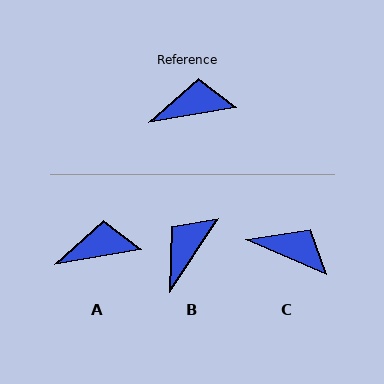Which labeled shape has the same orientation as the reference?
A.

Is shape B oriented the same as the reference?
No, it is off by about 47 degrees.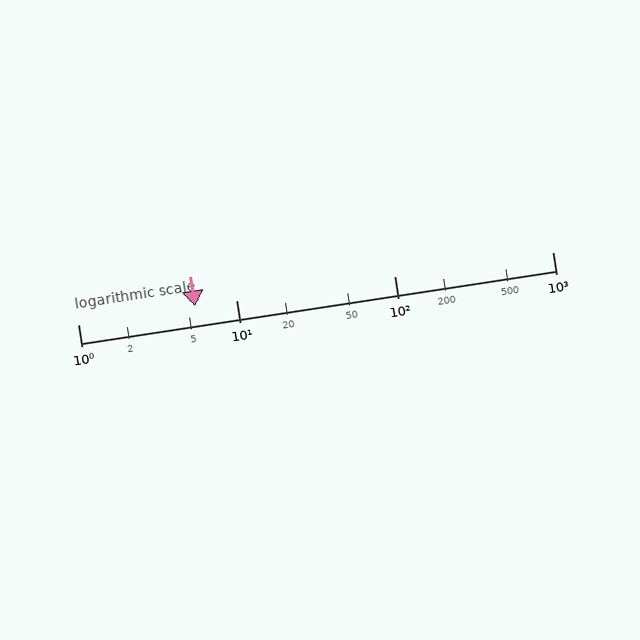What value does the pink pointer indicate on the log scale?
The pointer indicates approximately 5.5.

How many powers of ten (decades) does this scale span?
The scale spans 3 decades, from 1 to 1000.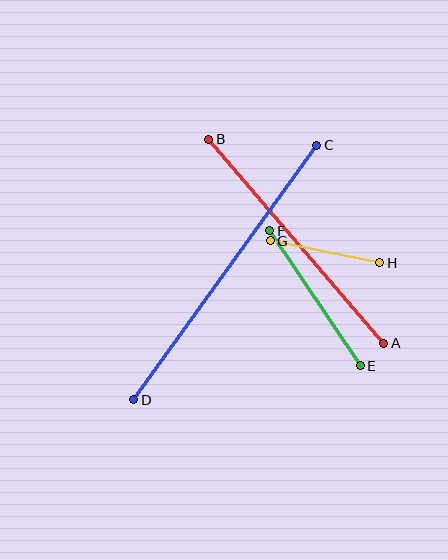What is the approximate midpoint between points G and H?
The midpoint is at approximately (325, 252) pixels.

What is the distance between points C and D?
The distance is approximately 313 pixels.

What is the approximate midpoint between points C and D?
The midpoint is at approximately (225, 273) pixels.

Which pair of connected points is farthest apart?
Points C and D are farthest apart.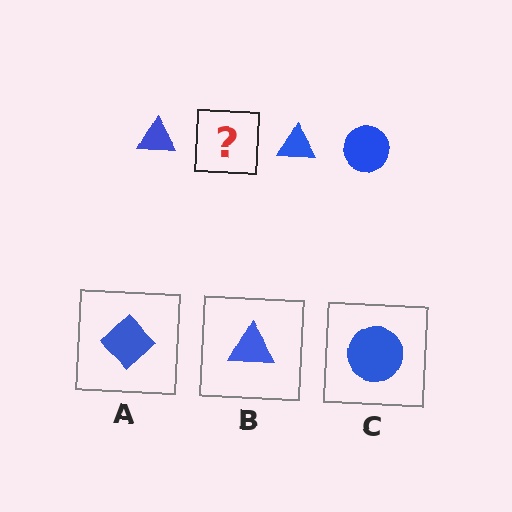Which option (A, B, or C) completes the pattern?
C.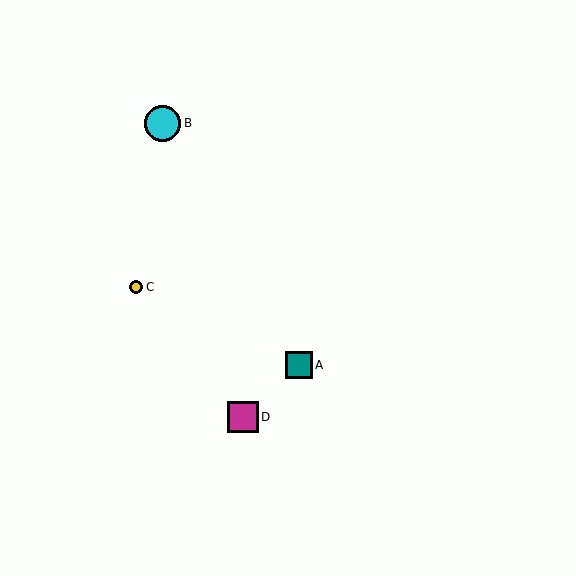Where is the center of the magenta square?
The center of the magenta square is at (243, 417).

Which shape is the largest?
The cyan circle (labeled B) is the largest.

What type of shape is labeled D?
Shape D is a magenta square.